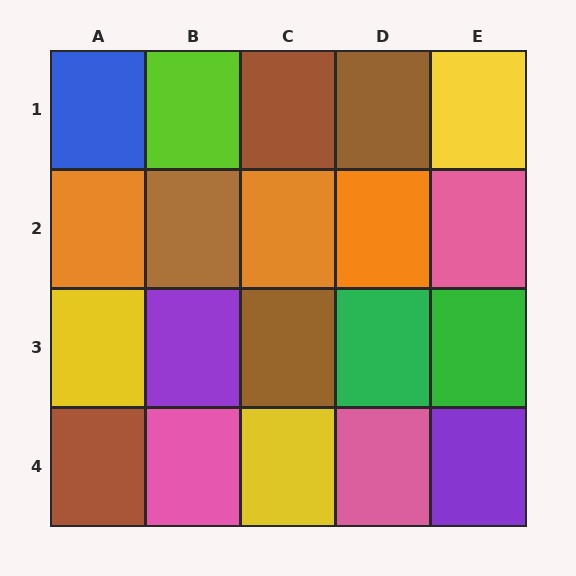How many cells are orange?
3 cells are orange.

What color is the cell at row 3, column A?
Yellow.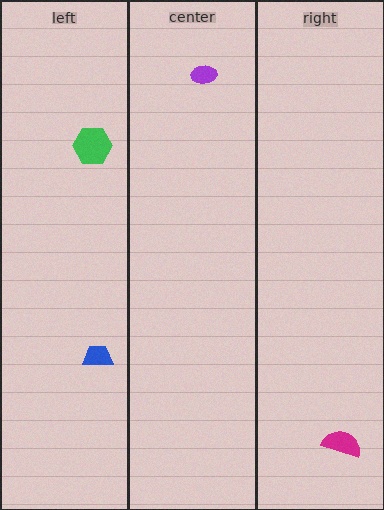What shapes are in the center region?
The purple ellipse.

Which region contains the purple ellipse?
The center region.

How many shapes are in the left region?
2.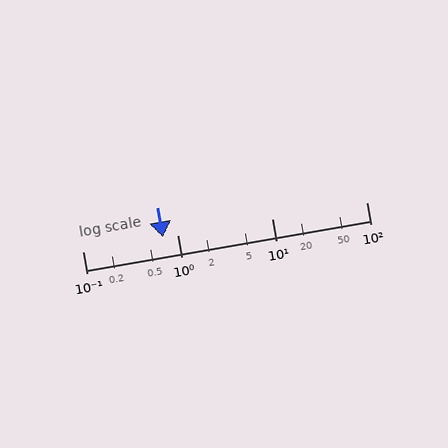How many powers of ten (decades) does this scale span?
The scale spans 3 decades, from 0.1 to 100.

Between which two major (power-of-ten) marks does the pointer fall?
The pointer is between 0.1 and 1.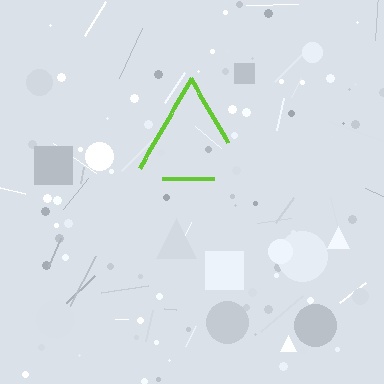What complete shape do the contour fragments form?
The contour fragments form a triangle.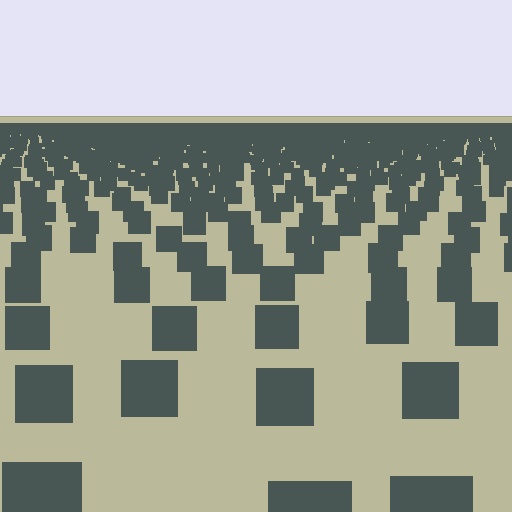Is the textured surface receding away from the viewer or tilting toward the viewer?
The surface is receding away from the viewer. Texture elements get smaller and denser toward the top.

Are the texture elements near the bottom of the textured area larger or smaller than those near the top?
Larger. Near the bottom, elements are closer to the viewer and appear at a bigger on-screen size.